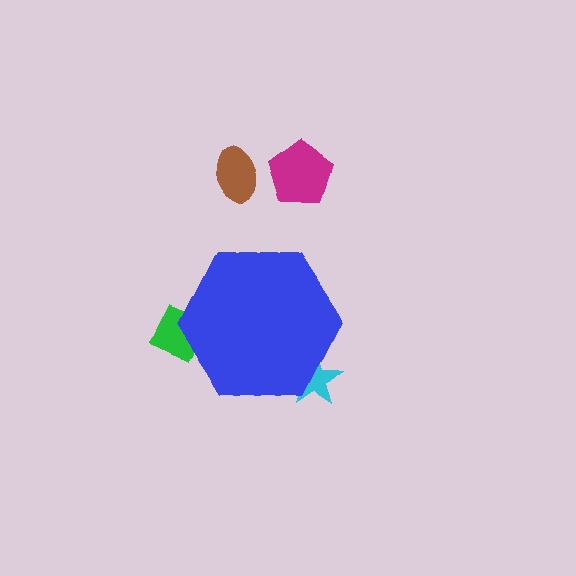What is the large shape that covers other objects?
A blue hexagon.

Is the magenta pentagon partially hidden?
No, the magenta pentagon is fully visible.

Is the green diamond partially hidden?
Yes, the green diamond is partially hidden behind the blue hexagon.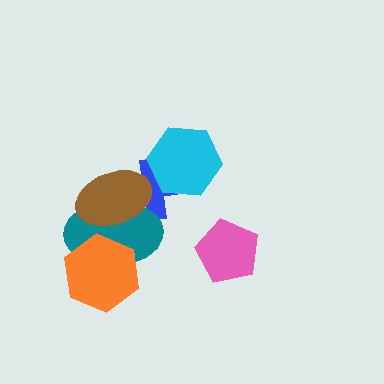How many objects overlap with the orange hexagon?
1 object overlaps with the orange hexagon.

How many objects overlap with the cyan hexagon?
1 object overlaps with the cyan hexagon.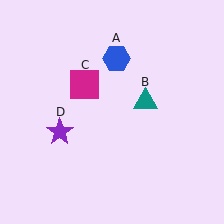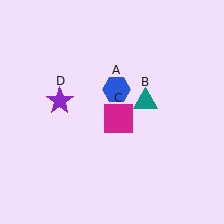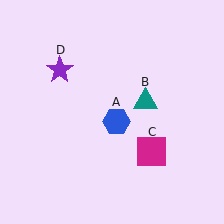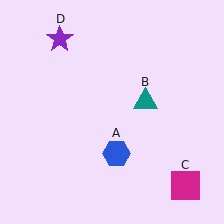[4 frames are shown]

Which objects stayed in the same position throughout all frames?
Teal triangle (object B) remained stationary.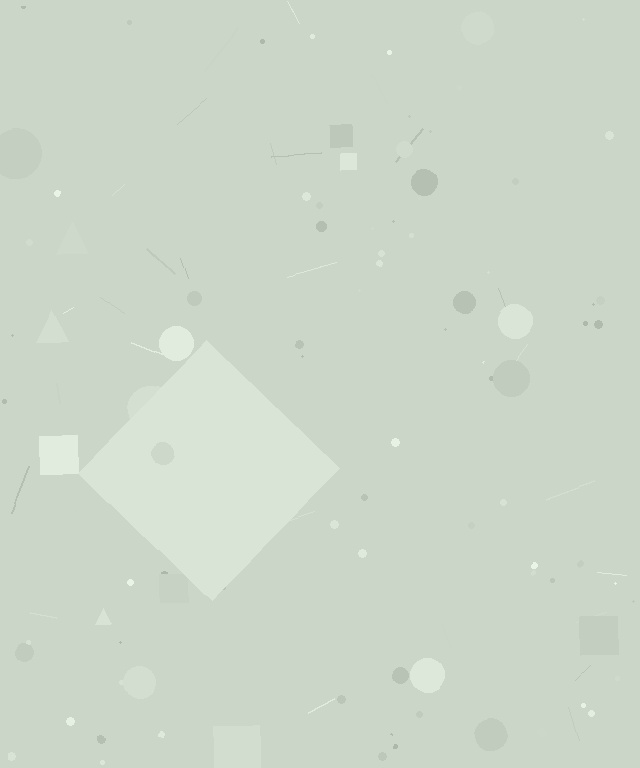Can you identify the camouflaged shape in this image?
The camouflaged shape is a diamond.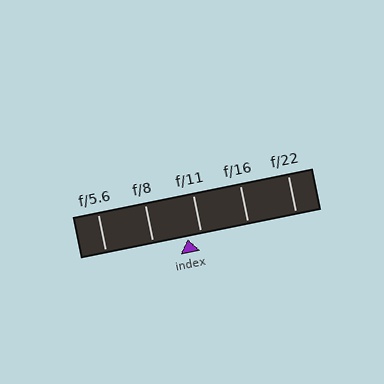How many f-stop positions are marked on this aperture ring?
There are 5 f-stop positions marked.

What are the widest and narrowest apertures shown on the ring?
The widest aperture shown is f/5.6 and the narrowest is f/22.